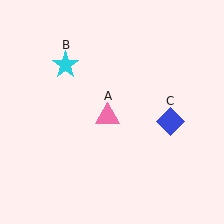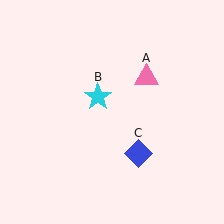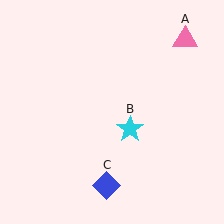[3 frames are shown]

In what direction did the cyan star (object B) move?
The cyan star (object B) moved down and to the right.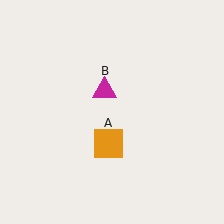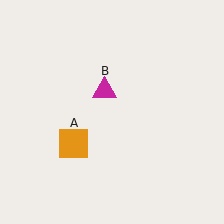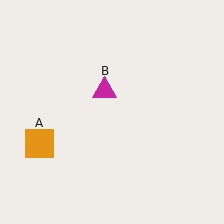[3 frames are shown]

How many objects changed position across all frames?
1 object changed position: orange square (object A).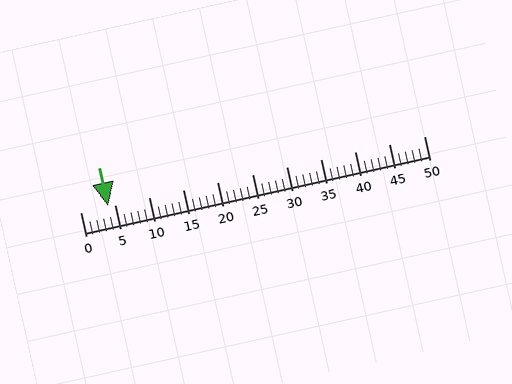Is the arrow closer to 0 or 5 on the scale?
The arrow is closer to 5.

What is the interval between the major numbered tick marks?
The major tick marks are spaced 5 units apart.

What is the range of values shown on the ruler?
The ruler shows values from 0 to 50.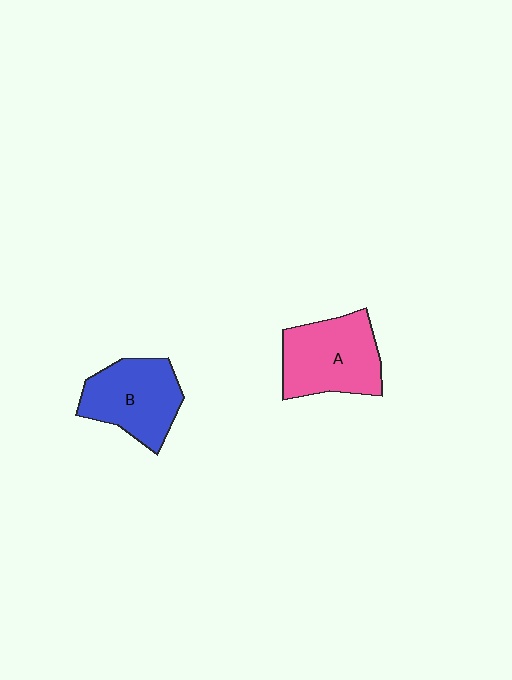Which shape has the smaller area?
Shape B (blue).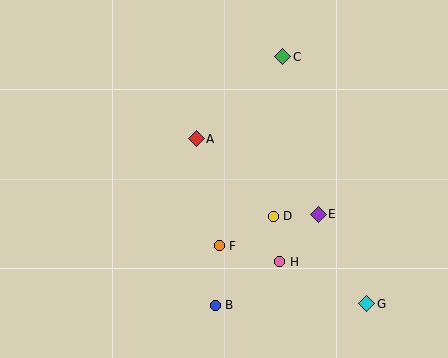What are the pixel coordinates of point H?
Point H is at (280, 262).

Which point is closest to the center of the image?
Point A at (196, 139) is closest to the center.